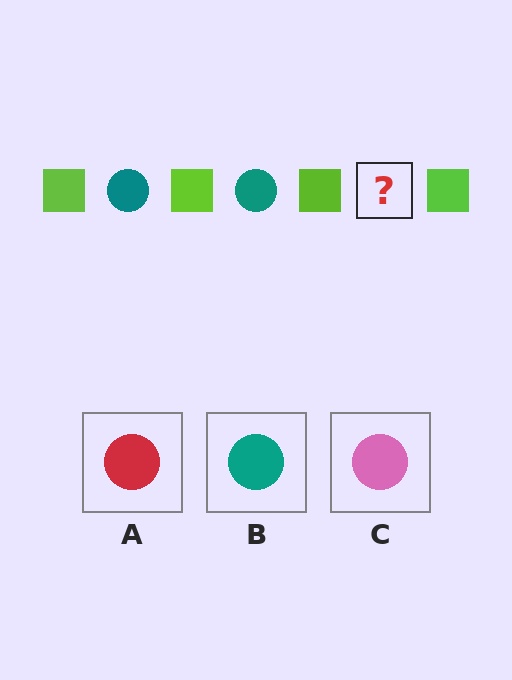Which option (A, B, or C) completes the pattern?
B.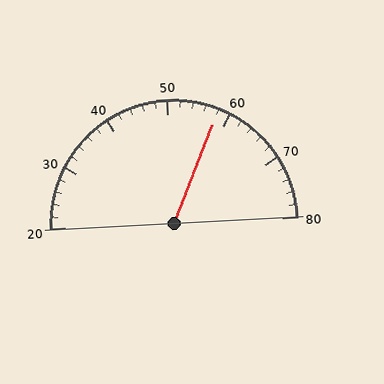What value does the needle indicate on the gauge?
The needle indicates approximately 58.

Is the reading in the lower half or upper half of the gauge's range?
The reading is in the upper half of the range (20 to 80).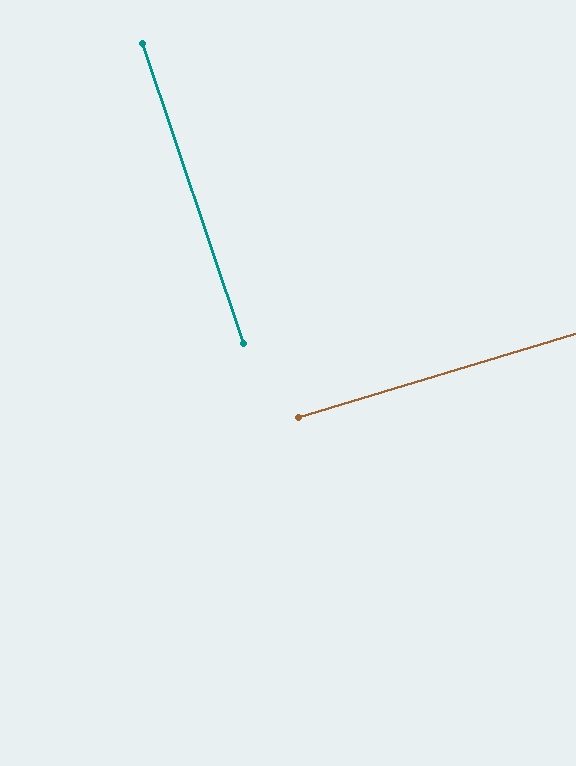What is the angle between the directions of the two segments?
Approximately 88 degrees.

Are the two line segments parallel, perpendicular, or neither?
Perpendicular — they meet at approximately 88°.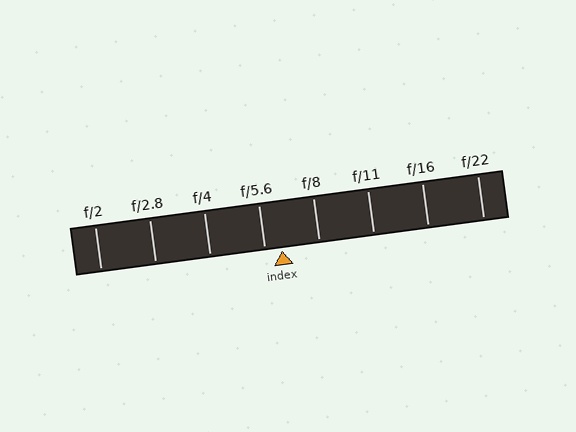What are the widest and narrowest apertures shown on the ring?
The widest aperture shown is f/2 and the narrowest is f/22.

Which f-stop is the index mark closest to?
The index mark is closest to f/5.6.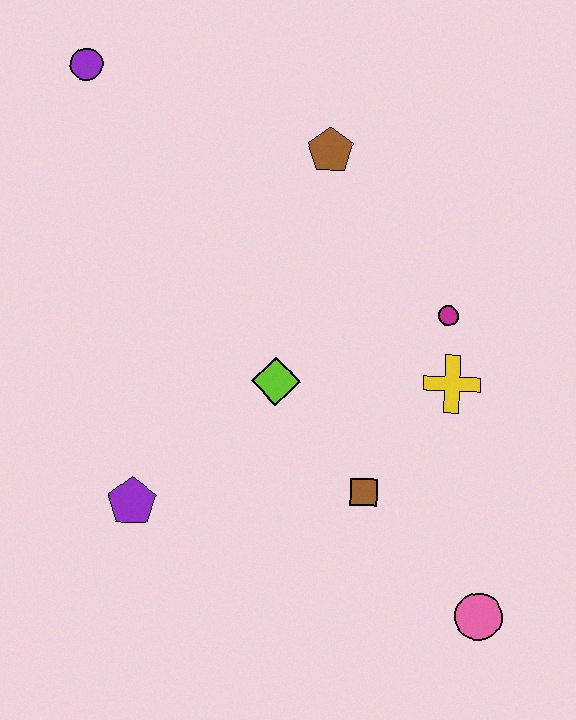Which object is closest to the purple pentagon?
The lime diamond is closest to the purple pentagon.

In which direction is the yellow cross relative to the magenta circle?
The yellow cross is below the magenta circle.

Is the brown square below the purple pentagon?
No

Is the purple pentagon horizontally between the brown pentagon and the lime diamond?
No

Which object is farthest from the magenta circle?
The purple circle is farthest from the magenta circle.